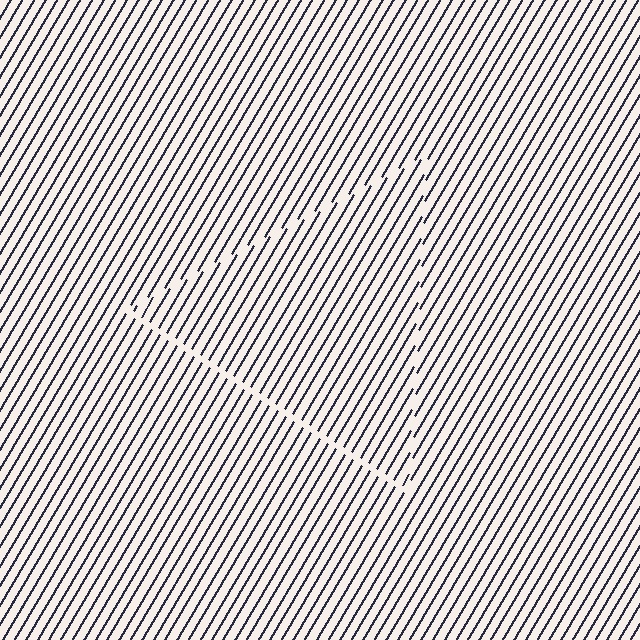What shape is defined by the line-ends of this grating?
An illusory triangle. The interior of the shape contains the same grating, shifted by half a period — the contour is defined by the phase discontinuity where line-ends from the inner and outer gratings abut.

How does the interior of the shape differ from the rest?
The interior of the shape contains the same grating, shifted by half a period — the contour is defined by the phase discontinuity where line-ends from the inner and outer gratings abut.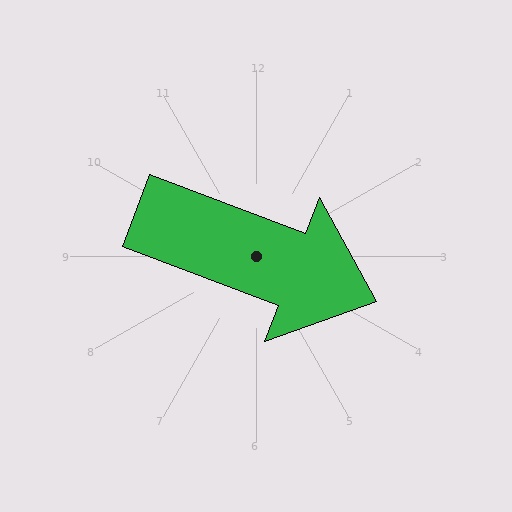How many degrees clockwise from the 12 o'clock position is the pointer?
Approximately 111 degrees.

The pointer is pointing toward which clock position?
Roughly 4 o'clock.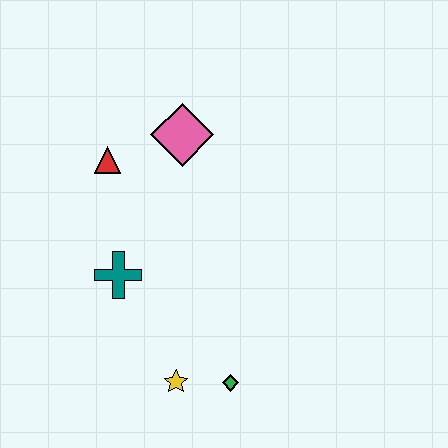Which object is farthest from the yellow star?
The pink diamond is farthest from the yellow star.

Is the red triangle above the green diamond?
Yes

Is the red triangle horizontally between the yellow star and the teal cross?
No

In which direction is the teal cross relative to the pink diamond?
The teal cross is below the pink diamond.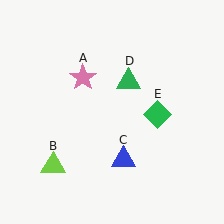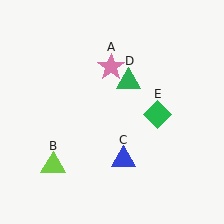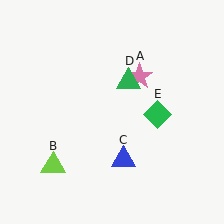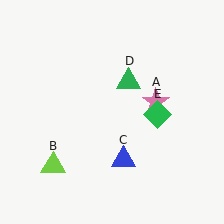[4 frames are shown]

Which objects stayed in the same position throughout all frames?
Lime triangle (object B) and blue triangle (object C) and green triangle (object D) and green diamond (object E) remained stationary.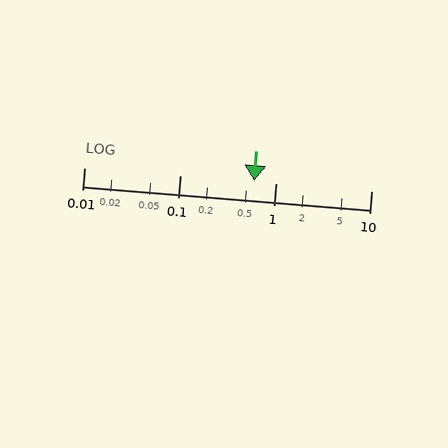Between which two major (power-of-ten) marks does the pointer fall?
The pointer is between 0.1 and 1.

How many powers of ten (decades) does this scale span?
The scale spans 3 decades, from 0.01 to 10.